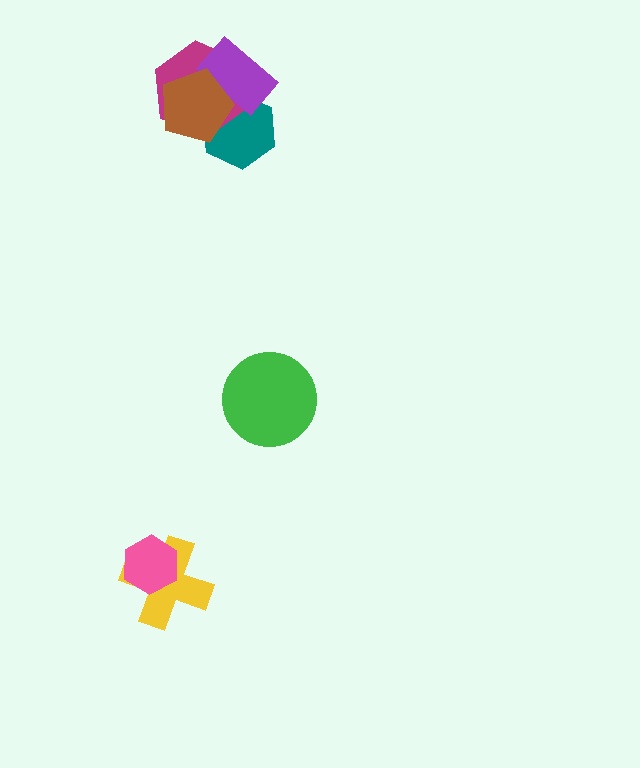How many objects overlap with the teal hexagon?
3 objects overlap with the teal hexagon.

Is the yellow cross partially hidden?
Yes, it is partially covered by another shape.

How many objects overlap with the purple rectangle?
3 objects overlap with the purple rectangle.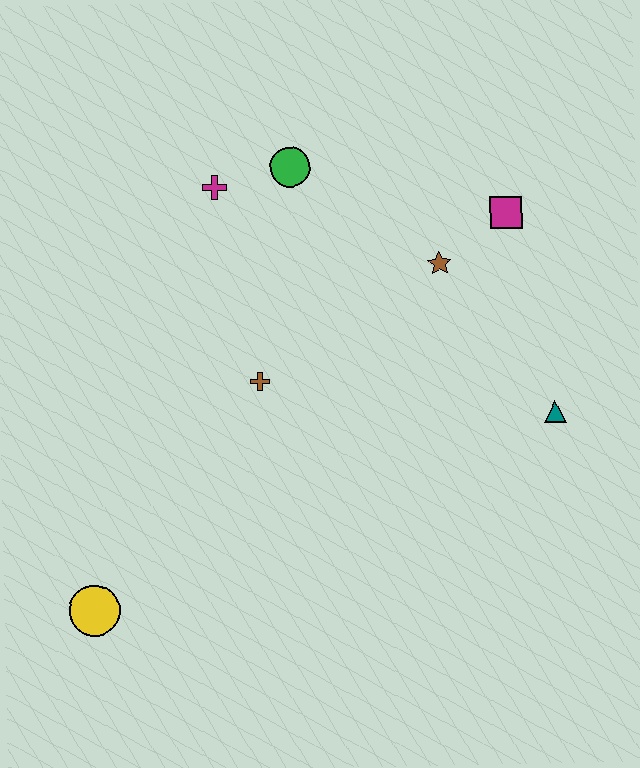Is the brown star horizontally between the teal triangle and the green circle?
Yes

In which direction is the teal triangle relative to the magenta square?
The teal triangle is below the magenta square.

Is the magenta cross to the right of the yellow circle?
Yes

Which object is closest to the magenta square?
The brown star is closest to the magenta square.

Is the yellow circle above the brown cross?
No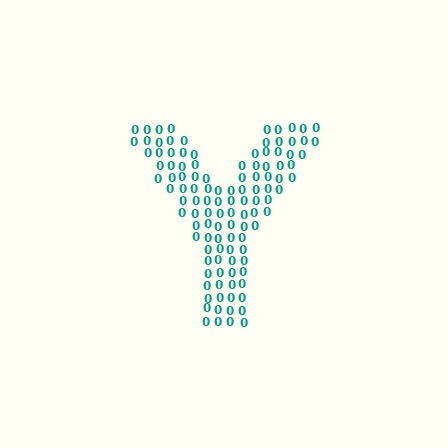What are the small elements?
The small elements are digit 0's.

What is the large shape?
The large shape is the letter Y.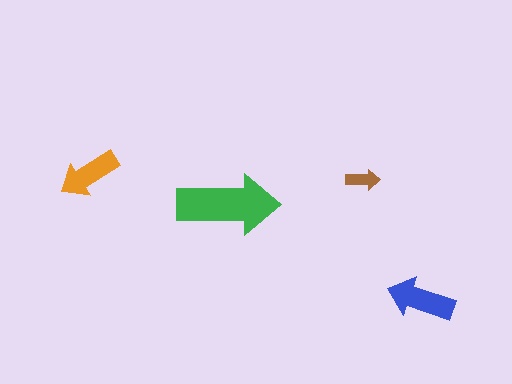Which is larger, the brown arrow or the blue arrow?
The blue one.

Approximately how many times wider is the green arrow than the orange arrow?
About 1.5 times wider.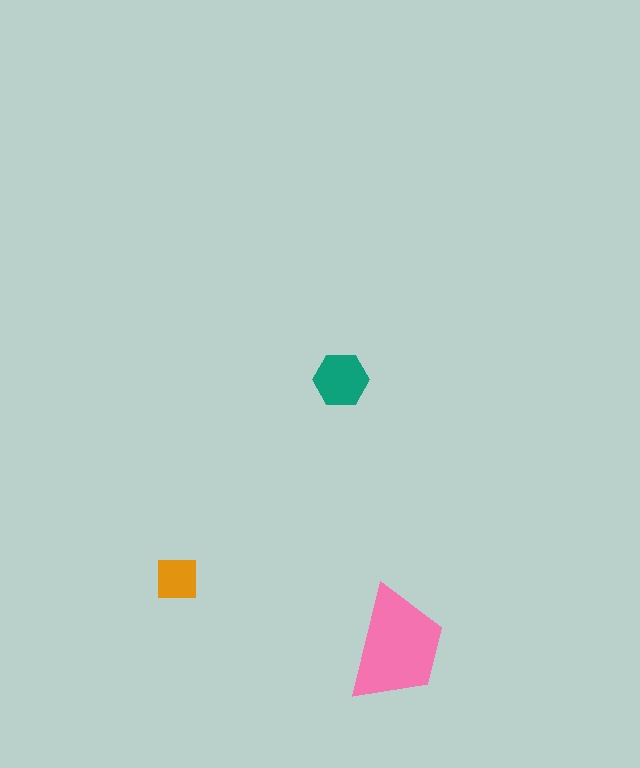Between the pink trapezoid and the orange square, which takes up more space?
The pink trapezoid.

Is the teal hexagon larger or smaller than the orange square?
Larger.